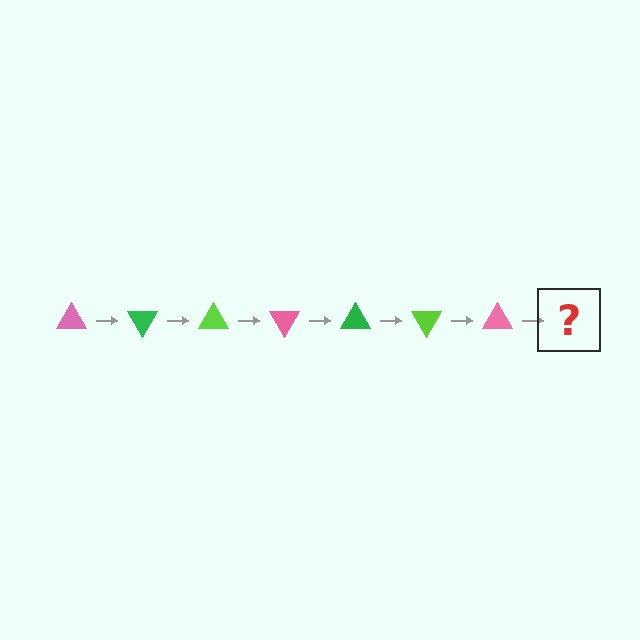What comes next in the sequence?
The next element should be a green triangle, rotated 420 degrees from the start.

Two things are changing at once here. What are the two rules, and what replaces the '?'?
The two rules are that it rotates 60 degrees each step and the color cycles through pink, green, and lime. The '?' should be a green triangle, rotated 420 degrees from the start.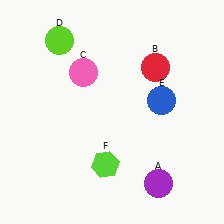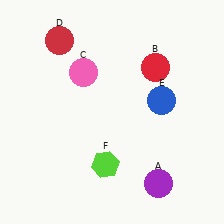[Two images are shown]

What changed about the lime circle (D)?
In Image 1, D is lime. In Image 2, it changed to red.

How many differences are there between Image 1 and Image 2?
There is 1 difference between the two images.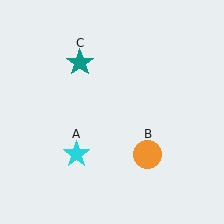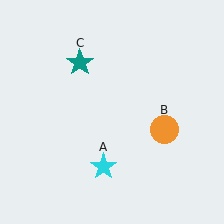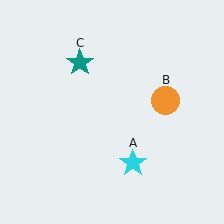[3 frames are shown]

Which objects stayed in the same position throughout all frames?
Teal star (object C) remained stationary.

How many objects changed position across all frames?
2 objects changed position: cyan star (object A), orange circle (object B).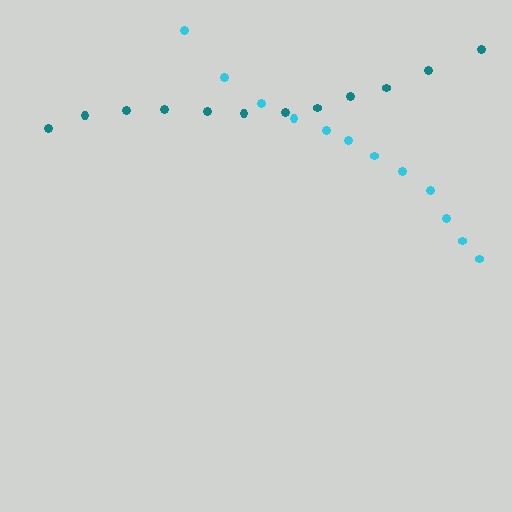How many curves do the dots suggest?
There are 2 distinct paths.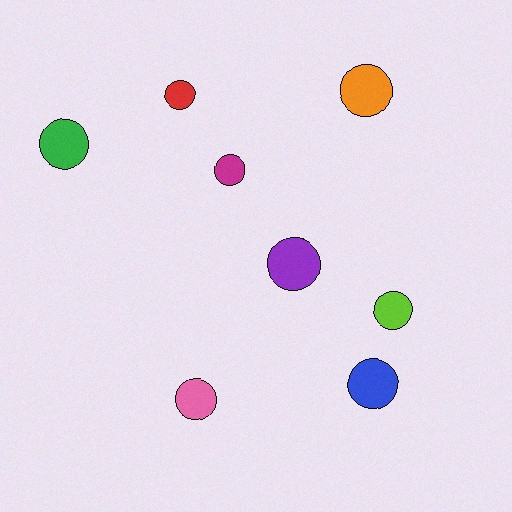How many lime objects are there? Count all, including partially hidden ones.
There is 1 lime object.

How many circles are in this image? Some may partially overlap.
There are 8 circles.